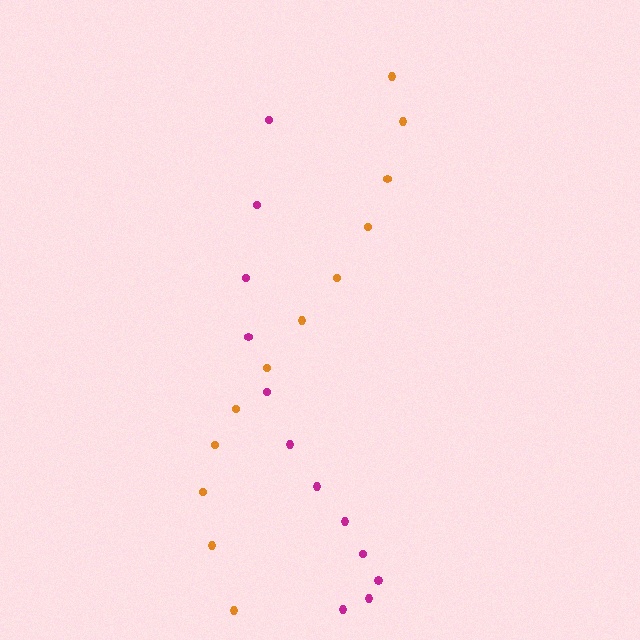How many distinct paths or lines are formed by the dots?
There are 2 distinct paths.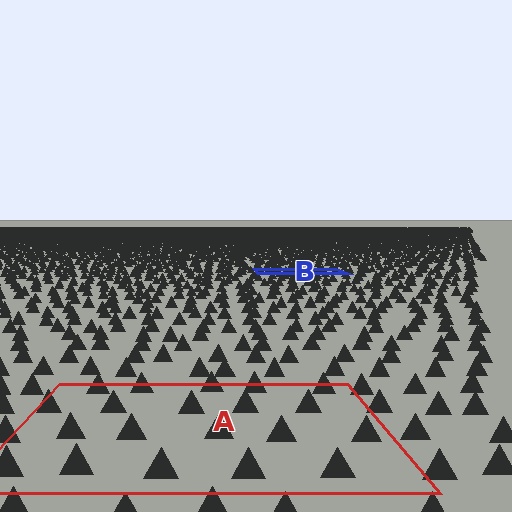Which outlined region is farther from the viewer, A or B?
Region B is farther from the viewer — the texture elements inside it appear smaller and more densely packed.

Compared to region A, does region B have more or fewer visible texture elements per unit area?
Region B has more texture elements per unit area — they are packed more densely because it is farther away.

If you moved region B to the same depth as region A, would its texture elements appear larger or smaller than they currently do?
They would appear larger. At a closer depth, the same texture elements are projected at a bigger on-screen size.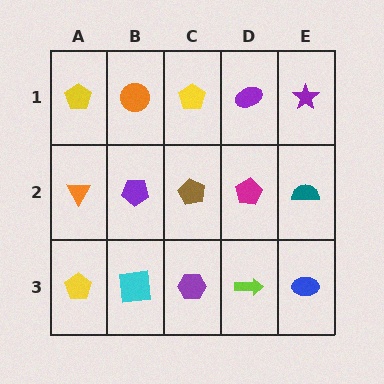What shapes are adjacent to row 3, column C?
A brown pentagon (row 2, column C), a cyan square (row 3, column B), a lime arrow (row 3, column D).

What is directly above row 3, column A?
An orange triangle.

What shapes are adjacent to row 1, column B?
A purple pentagon (row 2, column B), a yellow pentagon (row 1, column A), a yellow pentagon (row 1, column C).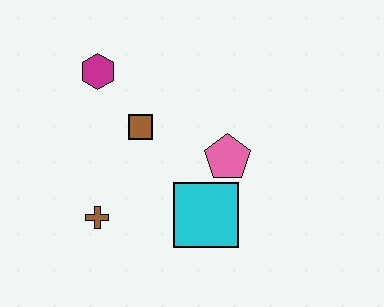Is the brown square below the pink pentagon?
No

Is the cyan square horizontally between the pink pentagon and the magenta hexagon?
Yes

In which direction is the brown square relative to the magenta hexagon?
The brown square is below the magenta hexagon.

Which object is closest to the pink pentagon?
The cyan square is closest to the pink pentagon.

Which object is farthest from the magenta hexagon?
The cyan square is farthest from the magenta hexagon.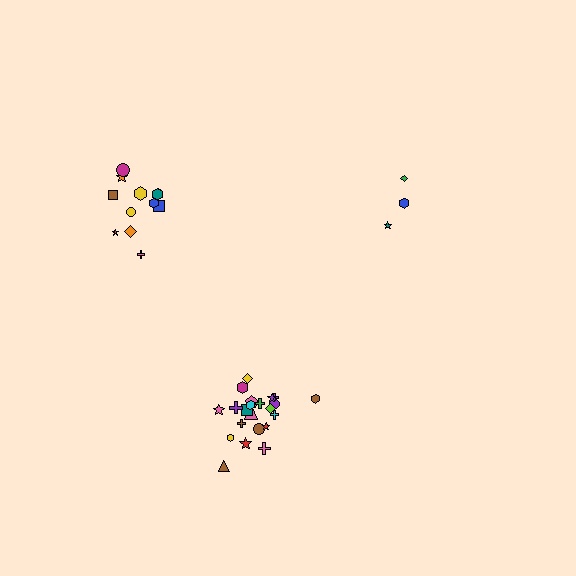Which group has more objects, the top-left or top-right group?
The top-left group.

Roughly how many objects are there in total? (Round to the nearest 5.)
Roughly 35 objects in total.